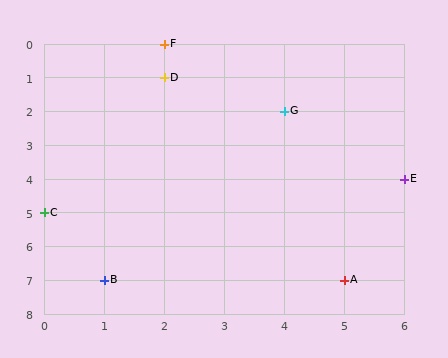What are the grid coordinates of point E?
Point E is at grid coordinates (6, 4).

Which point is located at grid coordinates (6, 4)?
Point E is at (6, 4).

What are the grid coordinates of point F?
Point F is at grid coordinates (2, 0).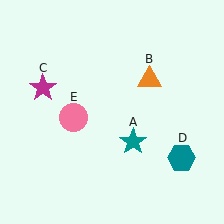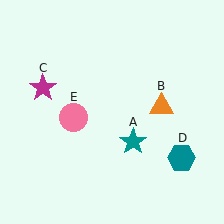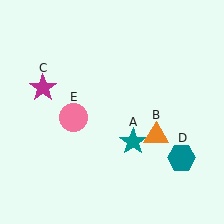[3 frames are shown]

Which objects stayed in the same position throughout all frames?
Teal star (object A) and magenta star (object C) and teal hexagon (object D) and pink circle (object E) remained stationary.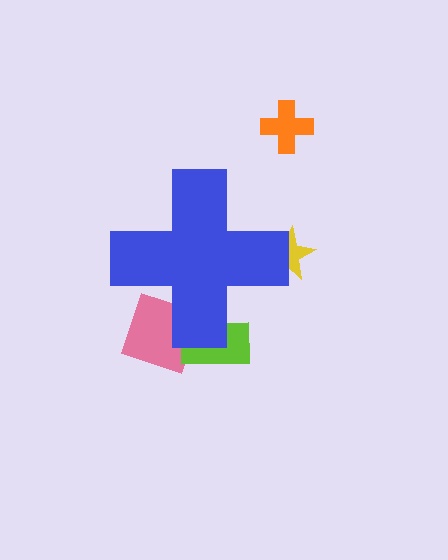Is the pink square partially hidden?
Yes, the pink square is partially hidden behind the blue cross.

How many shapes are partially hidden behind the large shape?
3 shapes are partially hidden.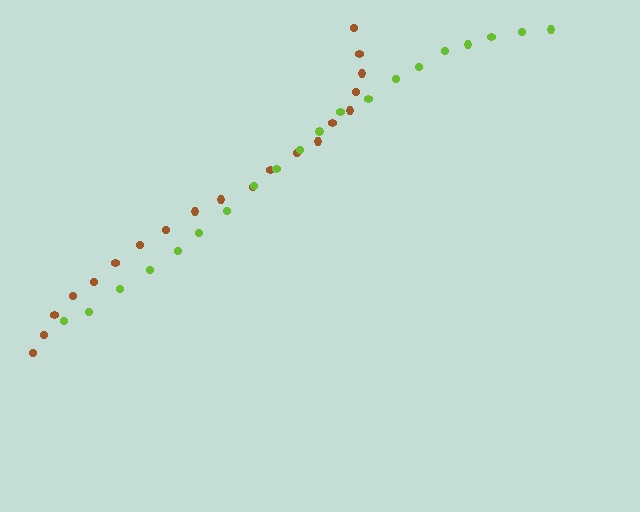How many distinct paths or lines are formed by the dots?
There are 2 distinct paths.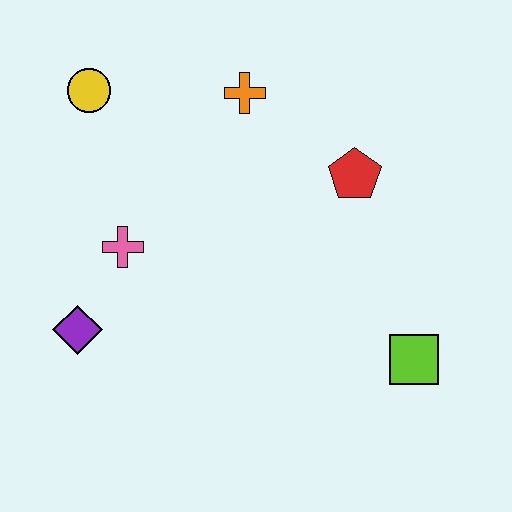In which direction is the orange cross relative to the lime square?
The orange cross is above the lime square.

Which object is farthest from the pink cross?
The lime square is farthest from the pink cross.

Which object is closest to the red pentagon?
The orange cross is closest to the red pentagon.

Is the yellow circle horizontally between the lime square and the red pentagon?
No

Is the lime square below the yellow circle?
Yes